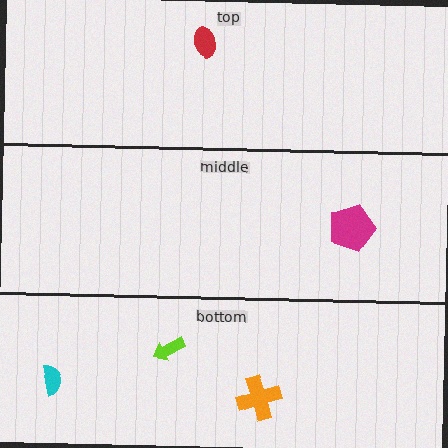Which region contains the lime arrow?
The bottom region.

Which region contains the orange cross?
The bottom region.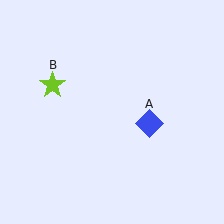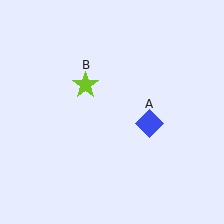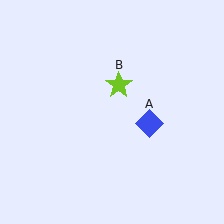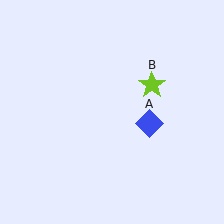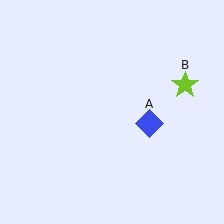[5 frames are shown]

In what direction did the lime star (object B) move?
The lime star (object B) moved right.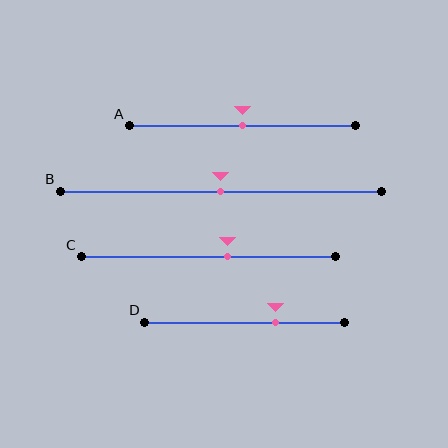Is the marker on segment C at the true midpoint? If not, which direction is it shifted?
No, the marker on segment C is shifted to the right by about 7% of the segment length.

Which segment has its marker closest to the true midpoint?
Segment A has its marker closest to the true midpoint.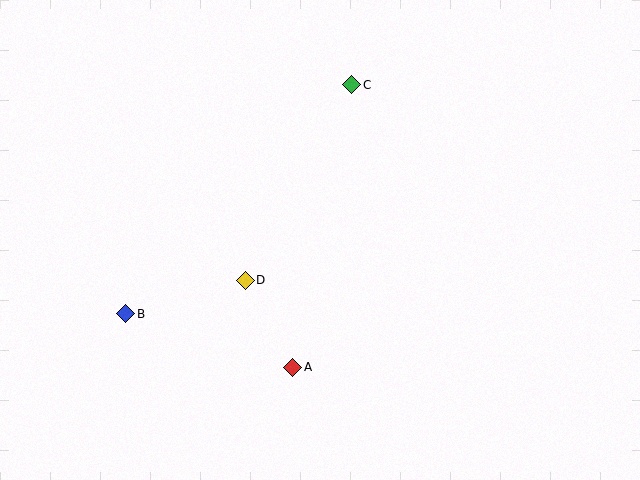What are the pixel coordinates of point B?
Point B is at (126, 314).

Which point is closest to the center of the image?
Point D at (245, 280) is closest to the center.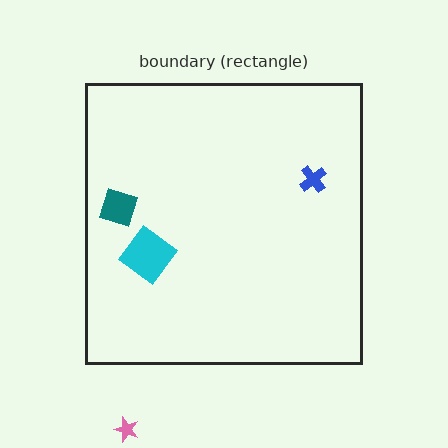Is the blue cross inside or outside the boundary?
Inside.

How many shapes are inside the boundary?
3 inside, 1 outside.